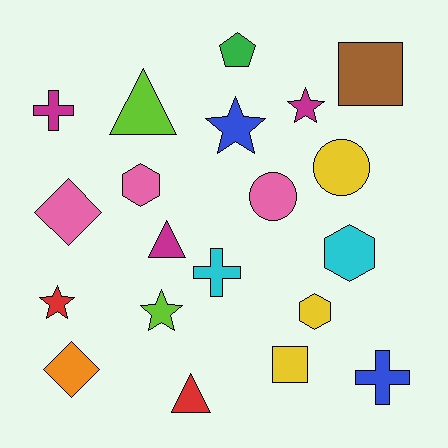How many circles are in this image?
There are 2 circles.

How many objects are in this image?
There are 20 objects.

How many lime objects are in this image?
There are 2 lime objects.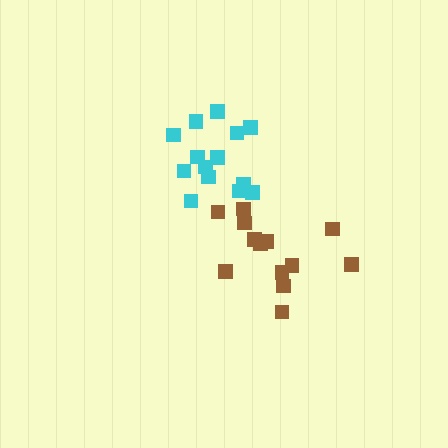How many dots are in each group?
Group 1: 14 dots, Group 2: 13 dots (27 total).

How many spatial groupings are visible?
There are 2 spatial groupings.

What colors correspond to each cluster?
The clusters are colored: cyan, brown.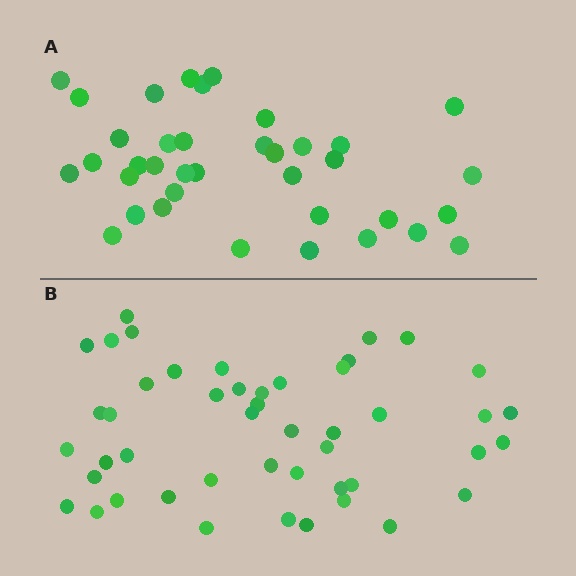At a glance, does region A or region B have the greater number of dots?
Region B (the bottom region) has more dots.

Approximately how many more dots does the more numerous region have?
Region B has roughly 10 or so more dots than region A.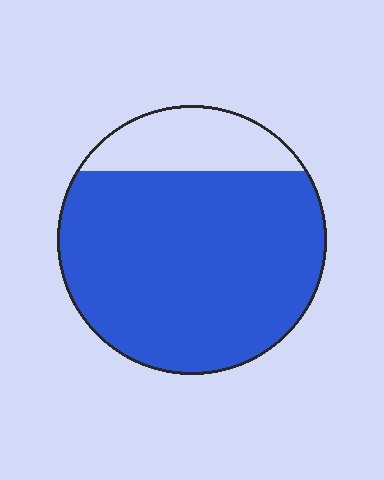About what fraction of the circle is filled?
About four fifths (4/5).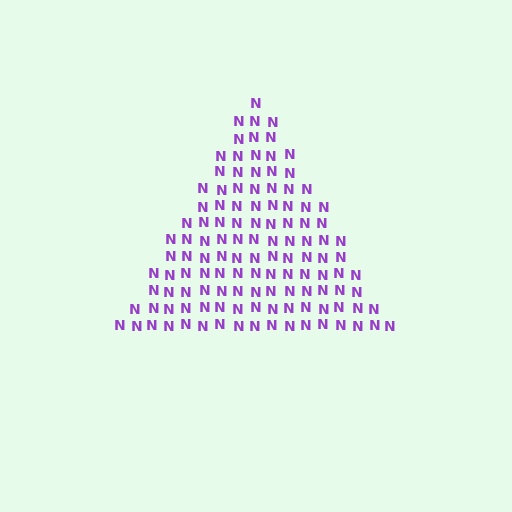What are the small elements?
The small elements are letter N's.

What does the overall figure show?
The overall figure shows a triangle.